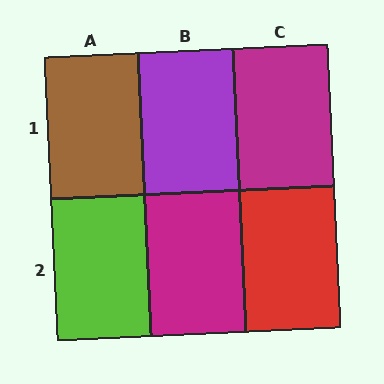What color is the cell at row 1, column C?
Magenta.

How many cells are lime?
1 cell is lime.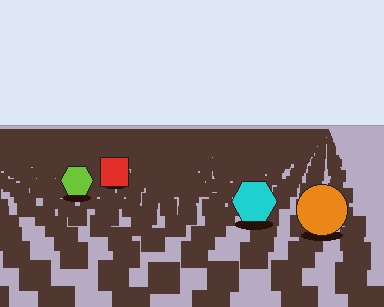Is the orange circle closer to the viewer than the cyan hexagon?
Yes. The orange circle is closer — you can tell from the texture gradient: the ground texture is coarser near it.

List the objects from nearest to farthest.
From nearest to farthest: the orange circle, the cyan hexagon, the lime hexagon, the red square.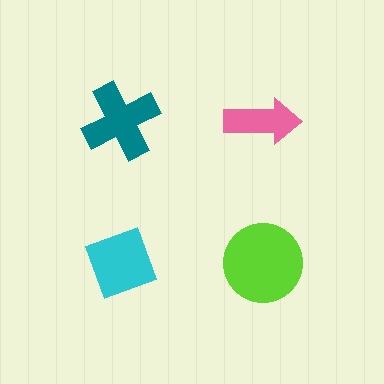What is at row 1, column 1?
A teal cross.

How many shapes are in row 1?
2 shapes.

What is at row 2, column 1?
A cyan diamond.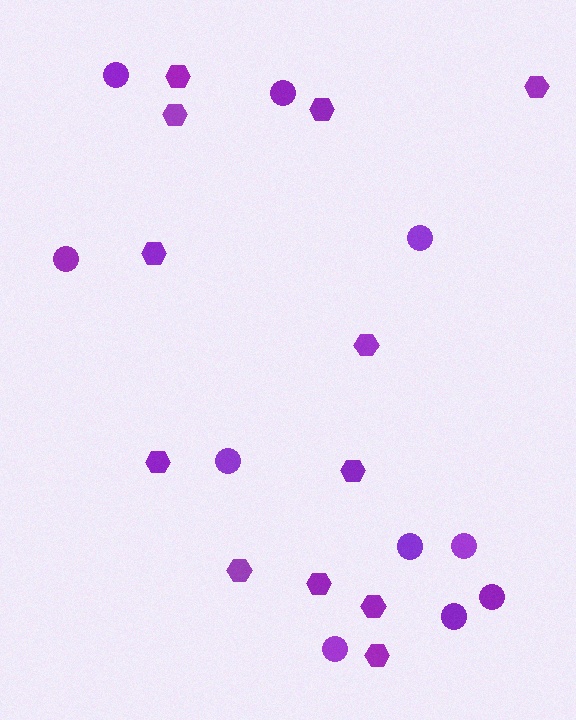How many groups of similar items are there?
There are 2 groups: one group of circles (10) and one group of hexagons (12).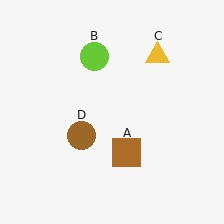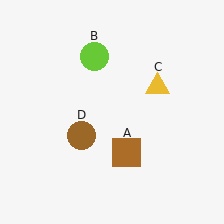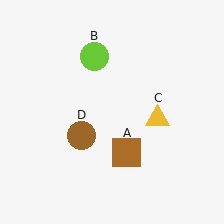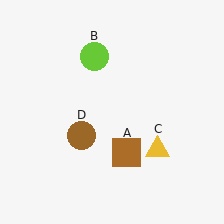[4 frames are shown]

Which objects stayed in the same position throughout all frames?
Brown square (object A) and lime circle (object B) and brown circle (object D) remained stationary.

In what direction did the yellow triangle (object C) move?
The yellow triangle (object C) moved down.